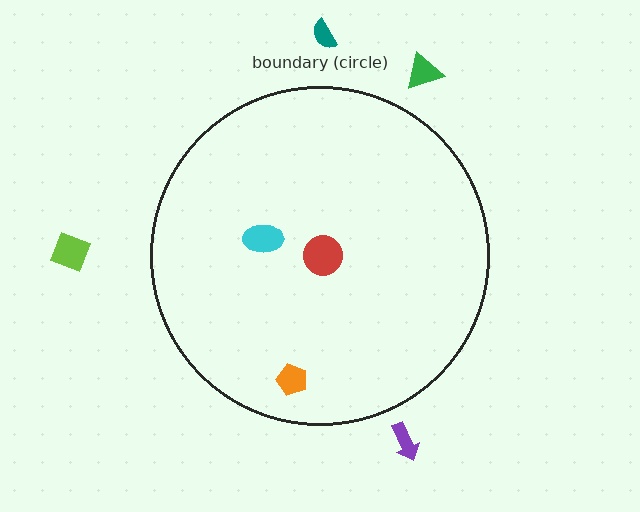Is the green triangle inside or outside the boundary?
Outside.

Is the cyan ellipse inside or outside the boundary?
Inside.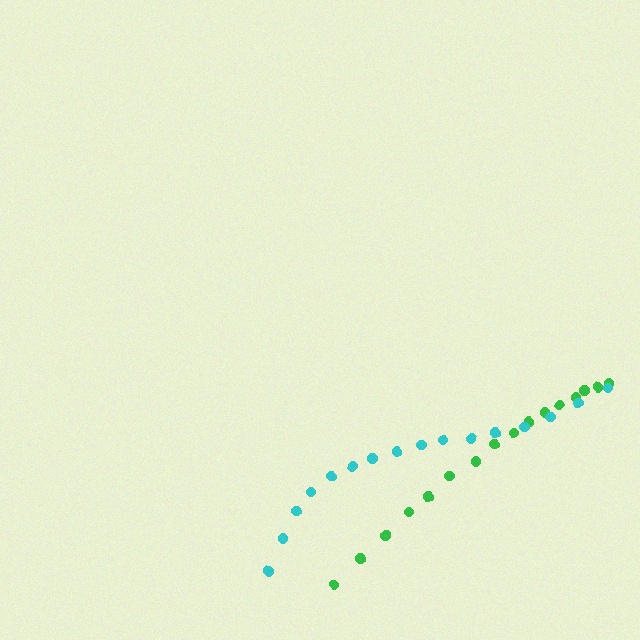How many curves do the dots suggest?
There are 2 distinct paths.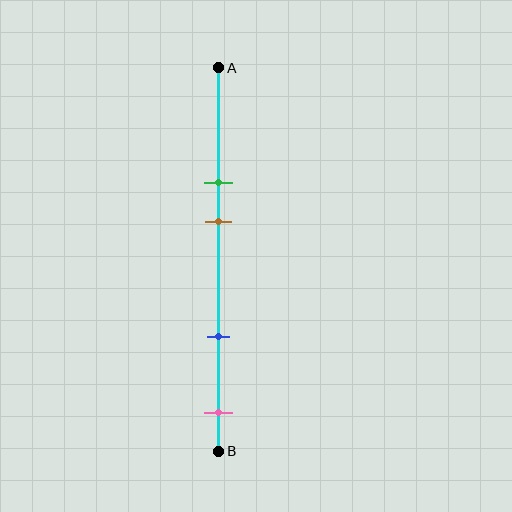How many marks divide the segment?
There are 4 marks dividing the segment.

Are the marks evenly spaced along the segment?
No, the marks are not evenly spaced.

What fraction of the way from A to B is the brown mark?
The brown mark is approximately 40% (0.4) of the way from A to B.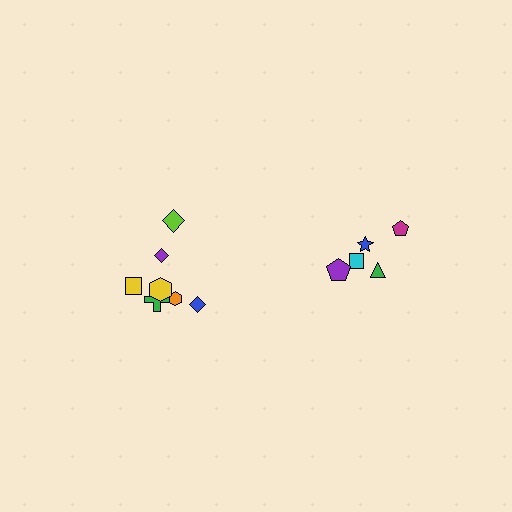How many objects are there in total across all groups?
There are 12 objects.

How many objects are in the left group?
There are 7 objects.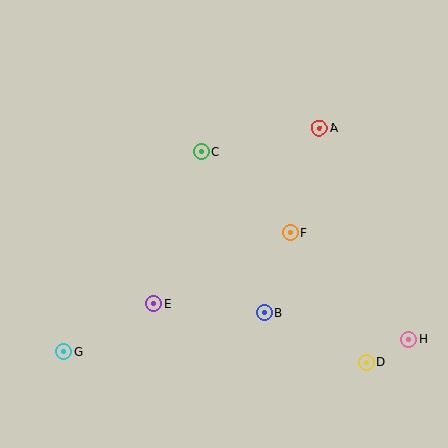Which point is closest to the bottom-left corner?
Point G is closest to the bottom-left corner.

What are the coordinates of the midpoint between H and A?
The midpoint between H and A is at (364, 234).